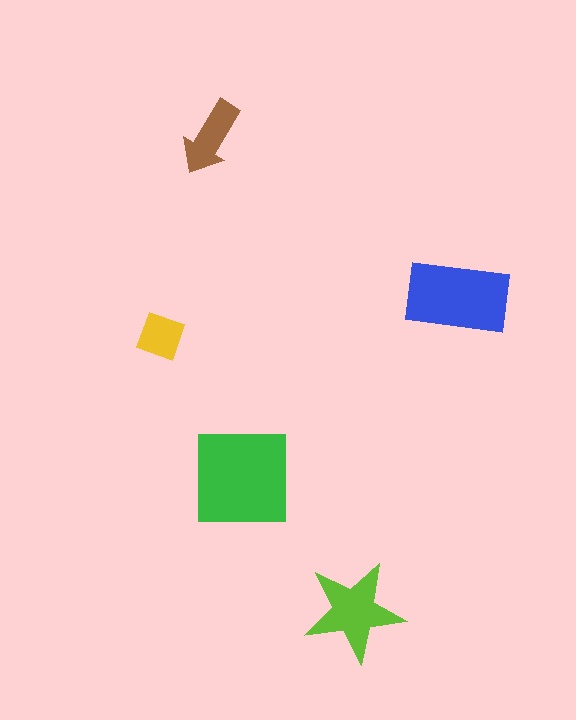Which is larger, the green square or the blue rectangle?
The green square.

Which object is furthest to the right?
The blue rectangle is rightmost.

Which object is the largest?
The green square.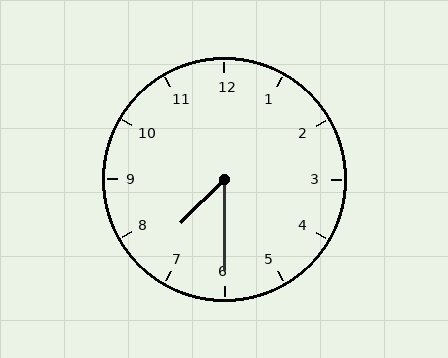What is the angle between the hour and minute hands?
Approximately 45 degrees.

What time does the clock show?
7:30.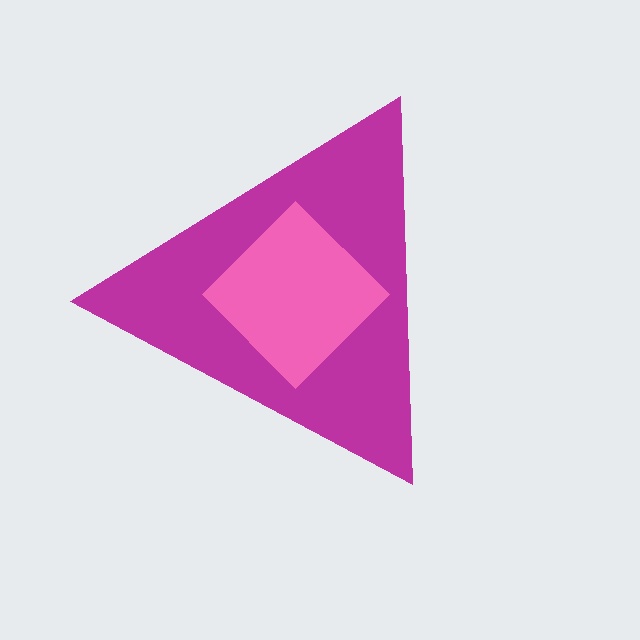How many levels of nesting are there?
2.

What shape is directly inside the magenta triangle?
The pink diamond.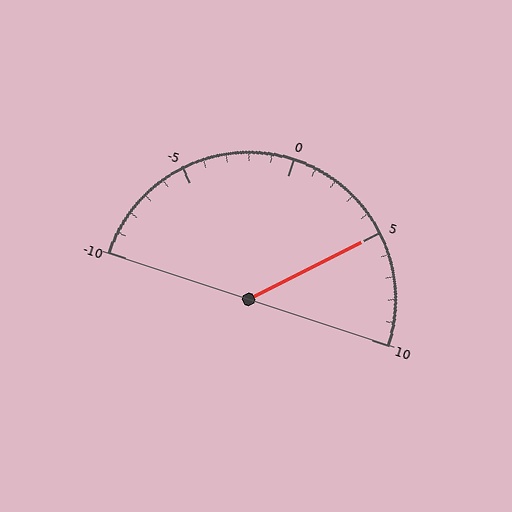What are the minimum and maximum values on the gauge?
The gauge ranges from -10 to 10.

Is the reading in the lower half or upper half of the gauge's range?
The reading is in the upper half of the range (-10 to 10).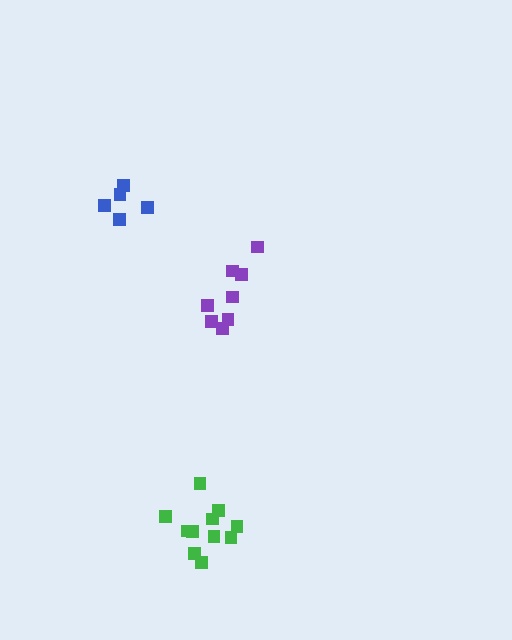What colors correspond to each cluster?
The clusters are colored: purple, blue, green.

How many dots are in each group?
Group 1: 8 dots, Group 2: 5 dots, Group 3: 11 dots (24 total).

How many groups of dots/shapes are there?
There are 3 groups.